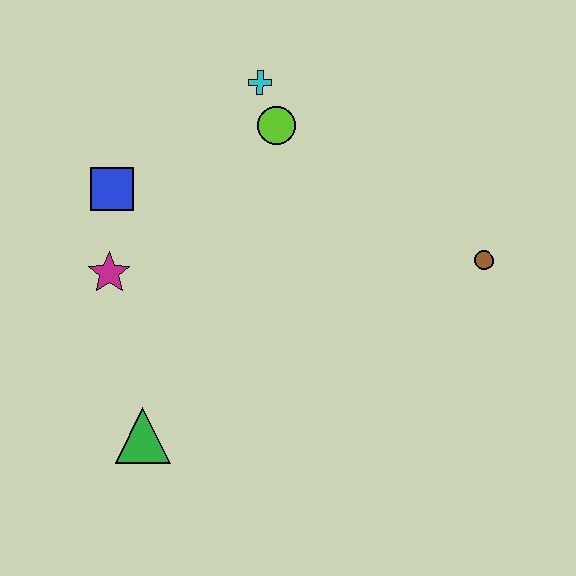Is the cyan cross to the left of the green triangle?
No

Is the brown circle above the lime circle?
No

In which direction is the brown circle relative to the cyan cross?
The brown circle is to the right of the cyan cross.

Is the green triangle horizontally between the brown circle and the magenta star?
Yes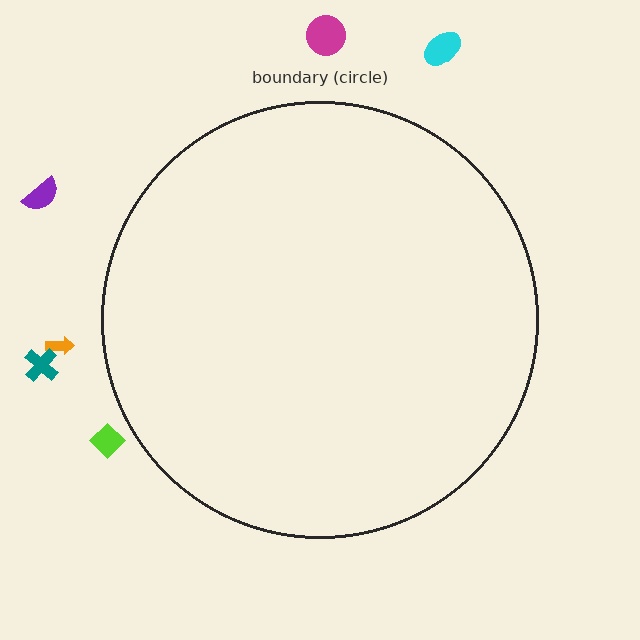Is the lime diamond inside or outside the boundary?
Outside.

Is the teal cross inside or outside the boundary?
Outside.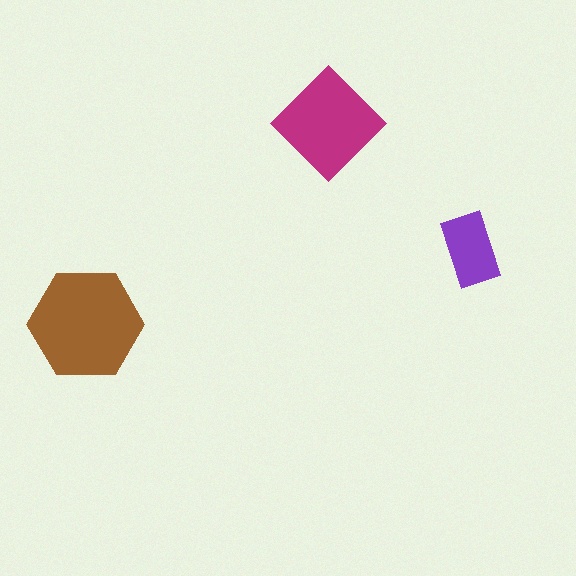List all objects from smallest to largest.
The purple rectangle, the magenta diamond, the brown hexagon.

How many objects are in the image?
There are 3 objects in the image.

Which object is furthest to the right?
The purple rectangle is rightmost.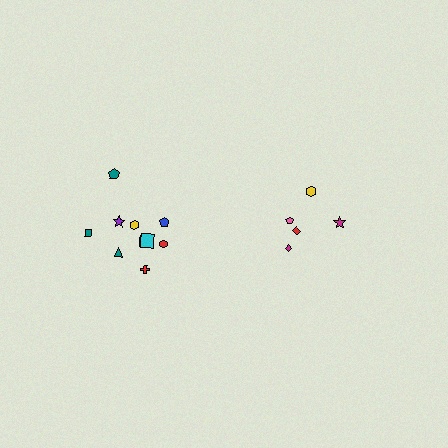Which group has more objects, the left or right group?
The left group.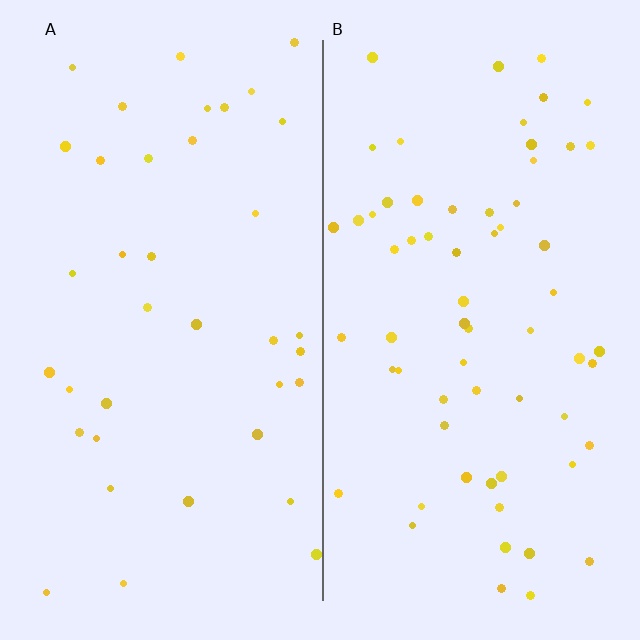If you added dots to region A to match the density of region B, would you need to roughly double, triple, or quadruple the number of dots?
Approximately double.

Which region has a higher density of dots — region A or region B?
B (the right).